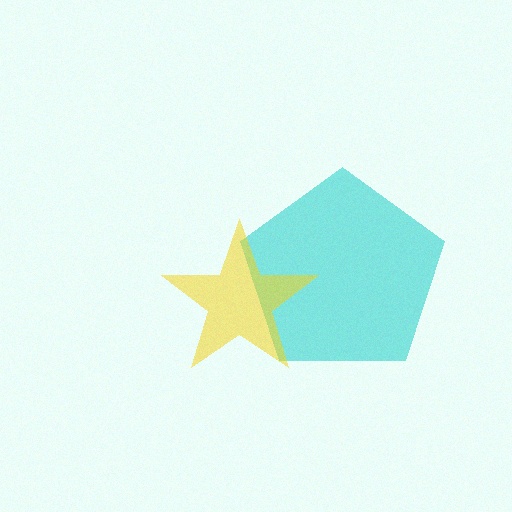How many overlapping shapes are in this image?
There are 2 overlapping shapes in the image.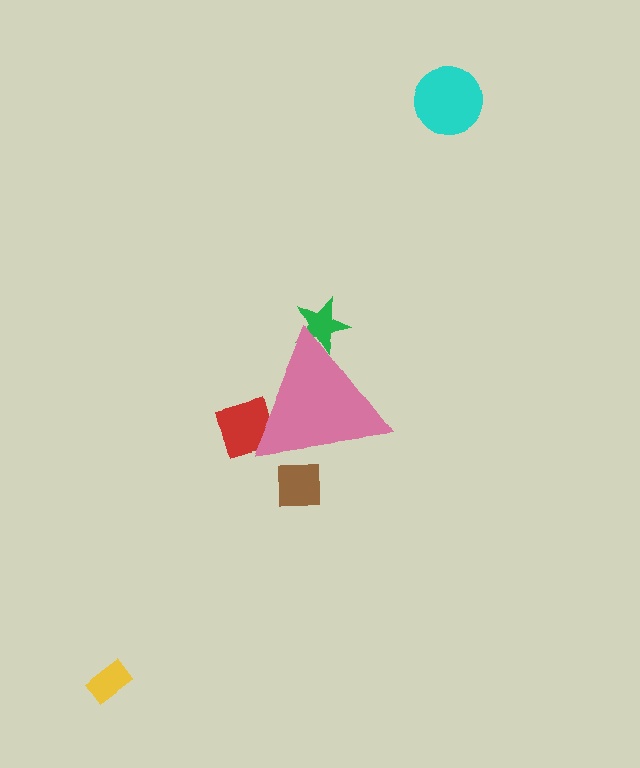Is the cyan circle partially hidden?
No, the cyan circle is fully visible.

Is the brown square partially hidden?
Yes, the brown square is partially hidden behind the pink triangle.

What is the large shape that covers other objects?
A pink triangle.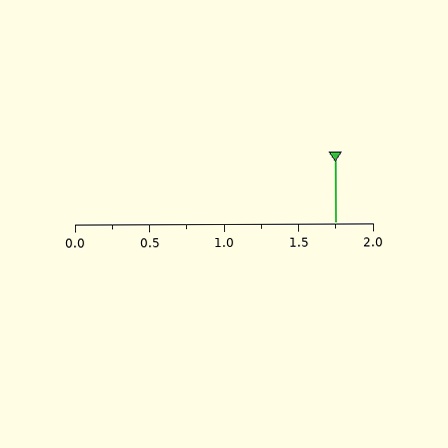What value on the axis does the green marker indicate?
The marker indicates approximately 1.75.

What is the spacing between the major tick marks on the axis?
The major ticks are spaced 0.5 apart.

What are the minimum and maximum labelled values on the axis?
The axis runs from 0.0 to 2.0.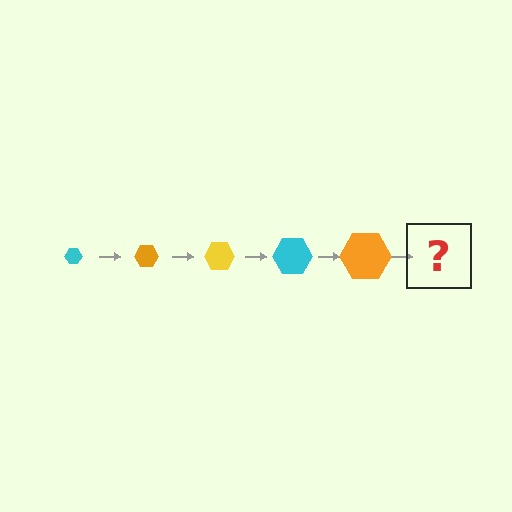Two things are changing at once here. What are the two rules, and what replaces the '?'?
The two rules are that the hexagon grows larger each step and the color cycles through cyan, orange, and yellow. The '?' should be a yellow hexagon, larger than the previous one.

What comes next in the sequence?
The next element should be a yellow hexagon, larger than the previous one.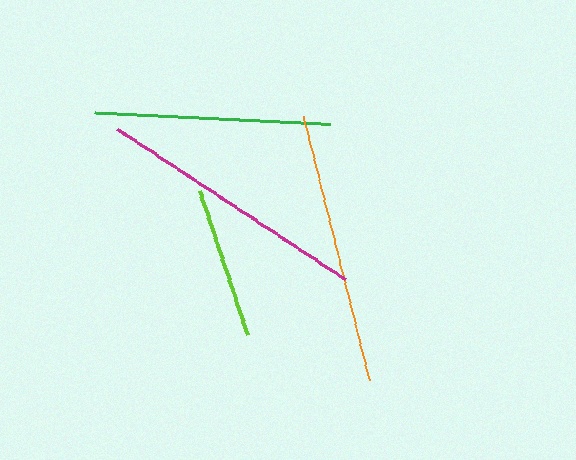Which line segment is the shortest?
The lime line is the shortest at approximately 152 pixels.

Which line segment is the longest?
The magenta line is the longest at approximately 273 pixels.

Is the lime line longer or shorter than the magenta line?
The magenta line is longer than the lime line.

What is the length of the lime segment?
The lime segment is approximately 152 pixels long.